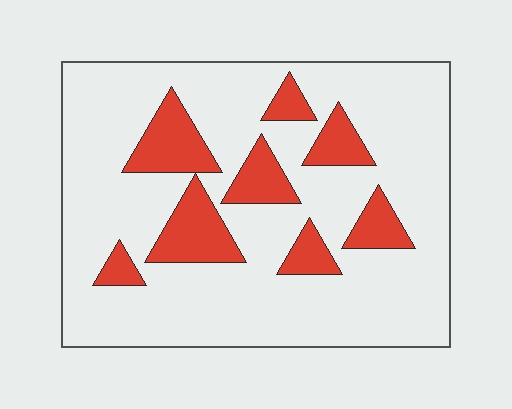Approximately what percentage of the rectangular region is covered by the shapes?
Approximately 20%.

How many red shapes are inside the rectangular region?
8.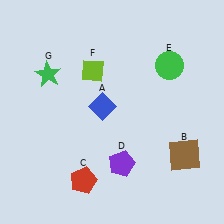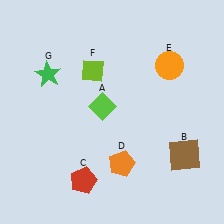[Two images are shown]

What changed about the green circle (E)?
In Image 1, E is green. In Image 2, it changed to orange.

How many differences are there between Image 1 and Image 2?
There are 3 differences between the two images.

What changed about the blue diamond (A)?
In Image 1, A is blue. In Image 2, it changed to lime.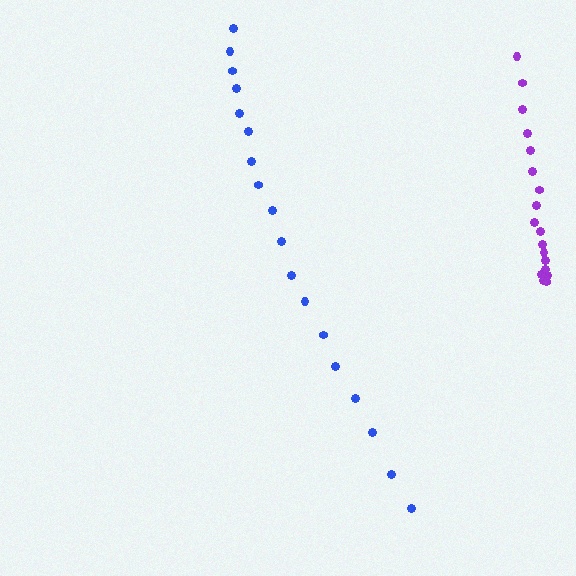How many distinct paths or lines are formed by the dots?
There are 2 distinct paths.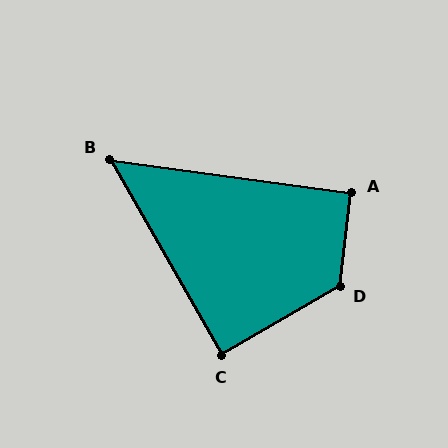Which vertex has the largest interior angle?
D, at approximately 127 degrees.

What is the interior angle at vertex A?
Approximately 91 degrees (approximately right).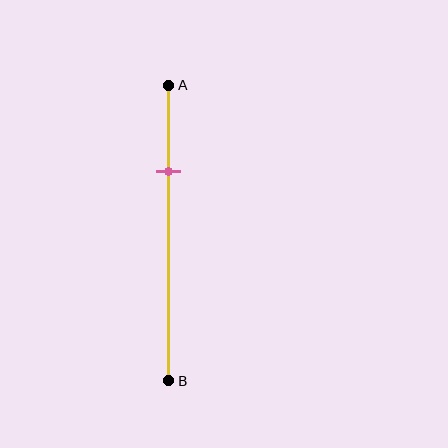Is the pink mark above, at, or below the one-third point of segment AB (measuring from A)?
The pink mark is above the one-third point of segment AB.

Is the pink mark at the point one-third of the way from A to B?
No, the mark is at about 30% from A, not at the 33% one-third point.